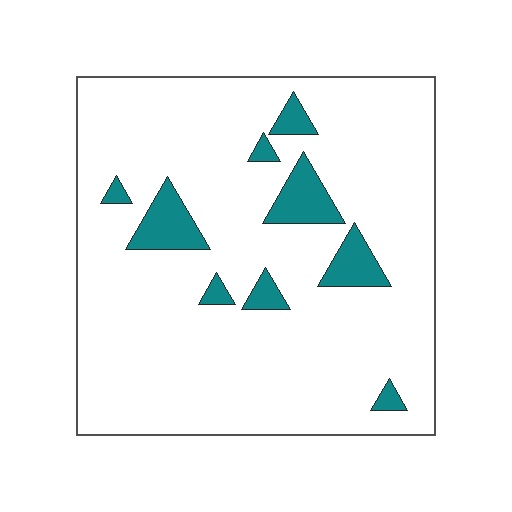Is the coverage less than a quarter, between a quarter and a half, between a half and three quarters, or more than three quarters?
Less than a quarter.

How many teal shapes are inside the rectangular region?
9.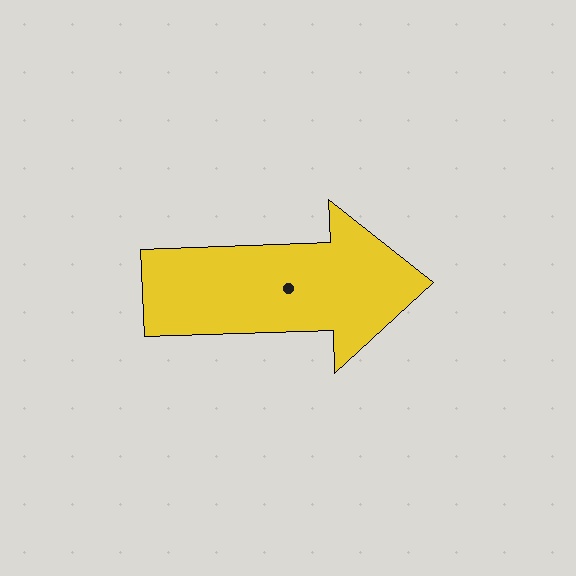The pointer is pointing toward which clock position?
Roughly 3 o'clock.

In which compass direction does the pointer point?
East.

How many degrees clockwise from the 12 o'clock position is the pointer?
Approximately 88 degrees.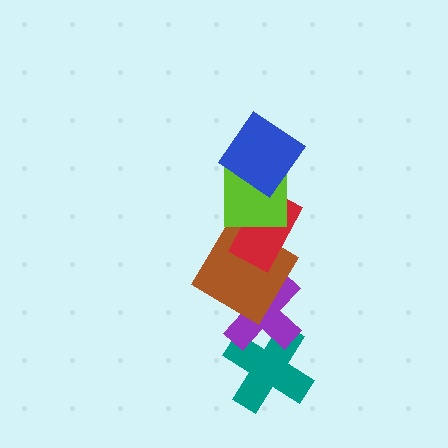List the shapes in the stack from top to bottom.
From top to bottom: the blue diamond, the lime square, the red rectangle, the brown diamond, the purple cross, the teal cross.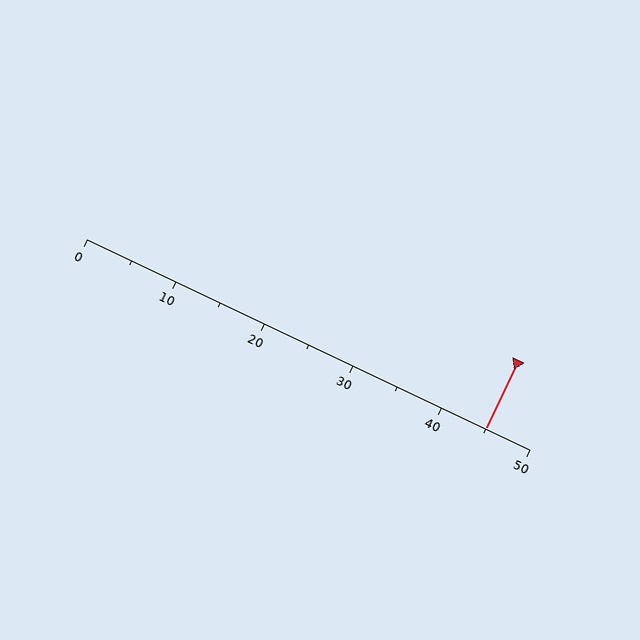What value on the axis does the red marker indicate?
The marker indicates approximately 45.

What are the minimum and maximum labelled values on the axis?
The axis runs from 0 to 50.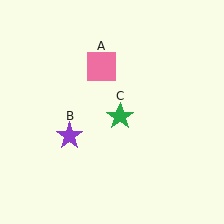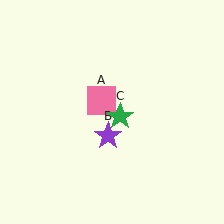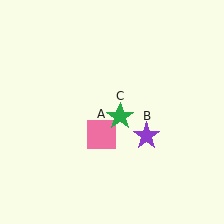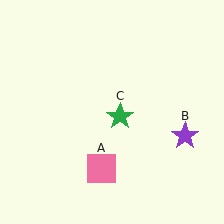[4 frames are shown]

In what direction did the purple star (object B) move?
The purple star (object B) moved right.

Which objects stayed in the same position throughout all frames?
Green star (object C) remained stationary.